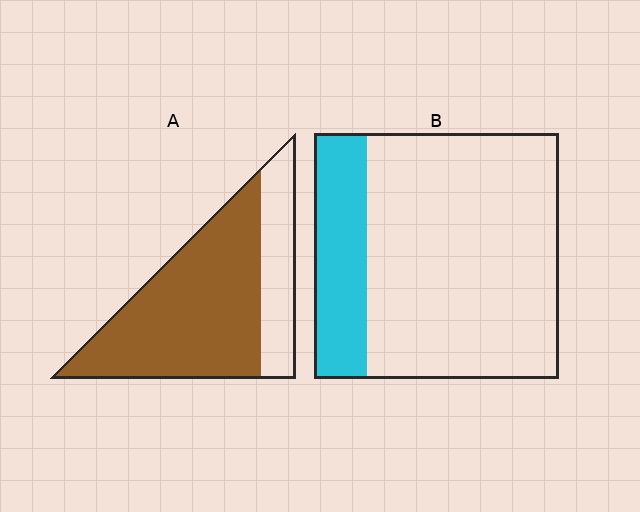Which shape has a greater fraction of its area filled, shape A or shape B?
Shape A.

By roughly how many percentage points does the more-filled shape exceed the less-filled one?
By roughly 50 percentage points (A over B).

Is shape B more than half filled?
No.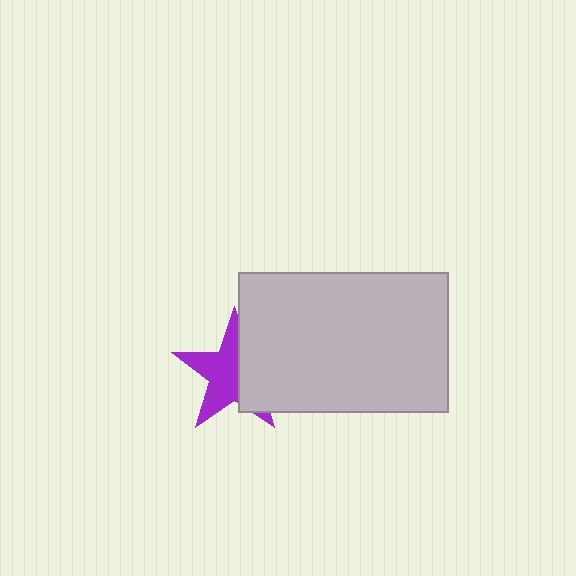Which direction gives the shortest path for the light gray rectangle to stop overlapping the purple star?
Moving right gives the shortest separation.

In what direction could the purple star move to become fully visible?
The purple star could move left. That would shift it out from behind the light gray rectangle entirely.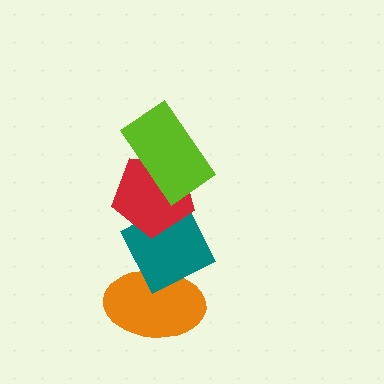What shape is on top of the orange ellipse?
The teal diamond is on top of the orange ellipse.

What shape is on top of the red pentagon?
The lime rectangle is on top of the red pentagon.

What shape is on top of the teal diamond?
The red pentagon is on top of the teal diamond.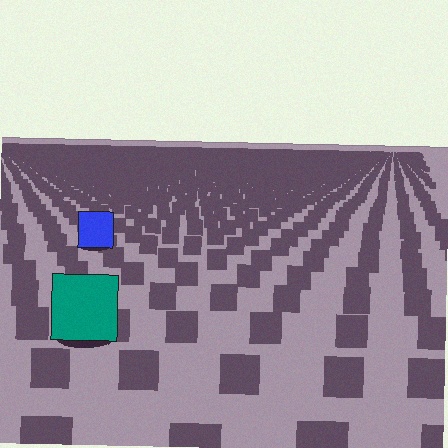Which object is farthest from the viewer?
The blue square is farthest from the viewer. It appears smaller and the ground texture around it is denser.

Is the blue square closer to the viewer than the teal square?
No. The teal square is closer — you can tell from the texture gradient: the ground texture is coarser near it.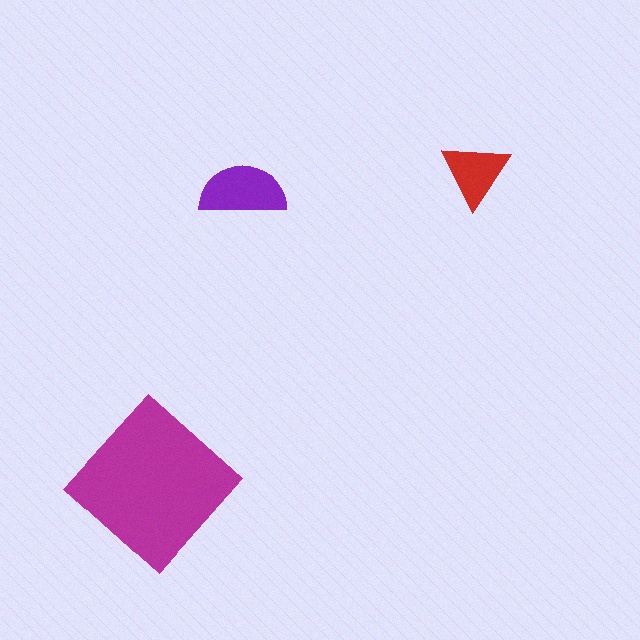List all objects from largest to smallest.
The magenta diamond, the purple semicircle, the red triangle.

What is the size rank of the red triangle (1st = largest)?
3rd.